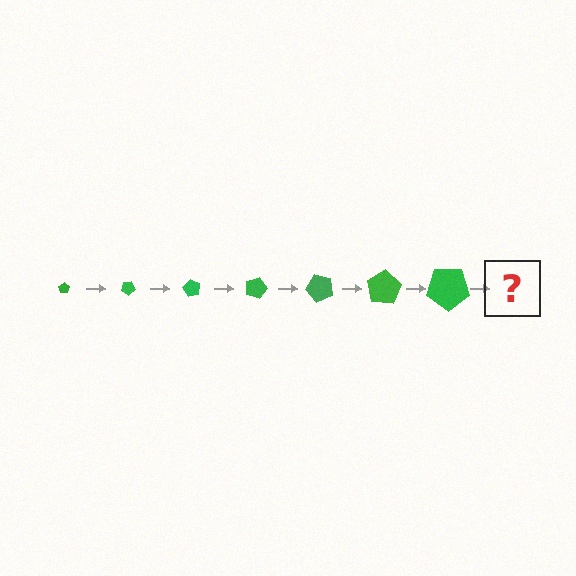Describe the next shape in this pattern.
It should be a pentagon, larger than the previous one and rotated 210 degrees from the start.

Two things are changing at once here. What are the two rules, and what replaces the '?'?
The two rules are that the pentagon grows larger each step and it rotates 30 degrees each step. The '?' should be a pentagon, larger than the previous one and rotated 210 degrees from the start.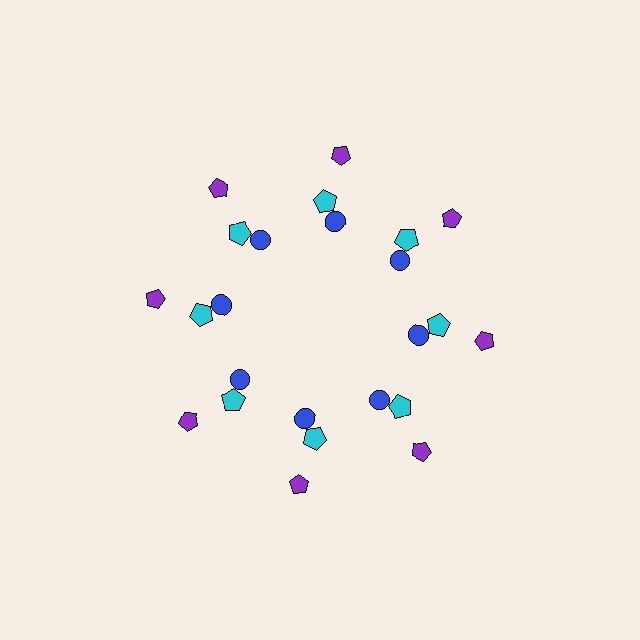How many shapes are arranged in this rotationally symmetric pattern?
There are 24 shapes, arranged in 8 groups of 3.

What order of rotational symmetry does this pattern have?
This pattern has 8-fold rotational symmetry.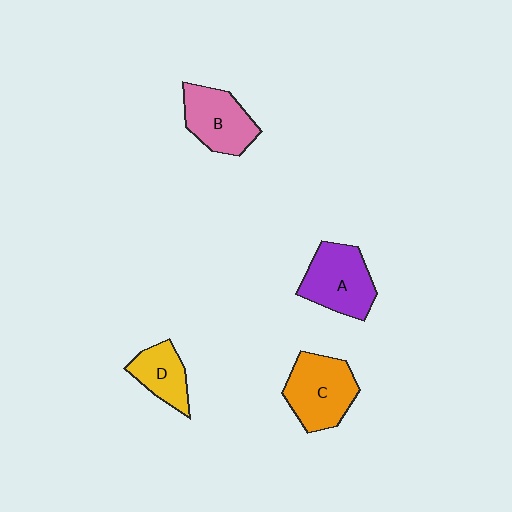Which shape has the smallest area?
Shape D (yellow).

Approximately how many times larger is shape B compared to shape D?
Approximately 1.4 times.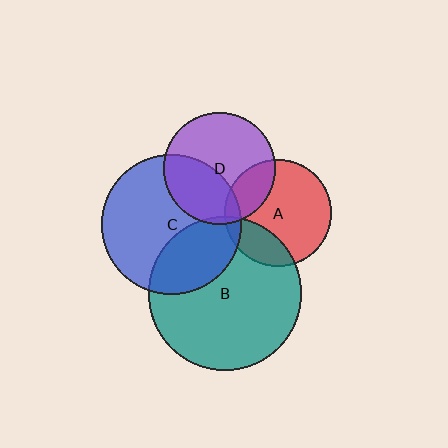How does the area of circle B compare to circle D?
Approximately 1.9 times.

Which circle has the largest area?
Circle B (teal).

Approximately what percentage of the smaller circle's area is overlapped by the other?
Approximately 5%.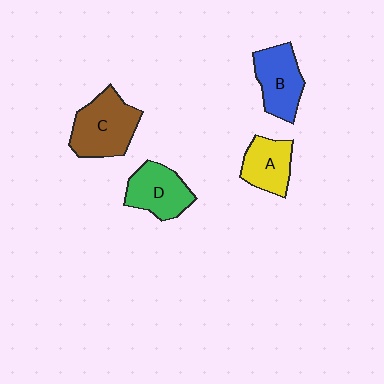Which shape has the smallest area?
Shape A (yellow).